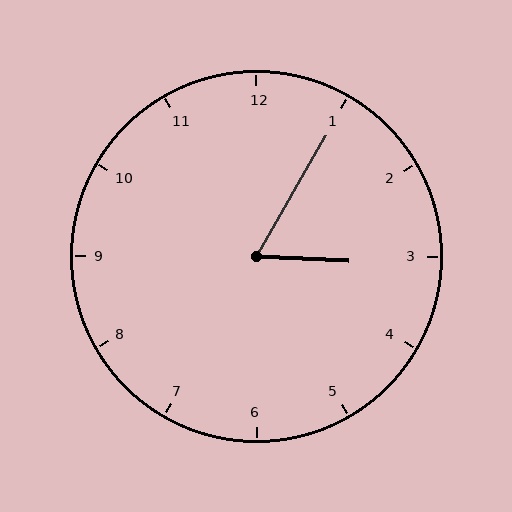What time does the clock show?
3:05.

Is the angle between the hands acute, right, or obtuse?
It is acute.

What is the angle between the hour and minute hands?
Approximately 62 degrees.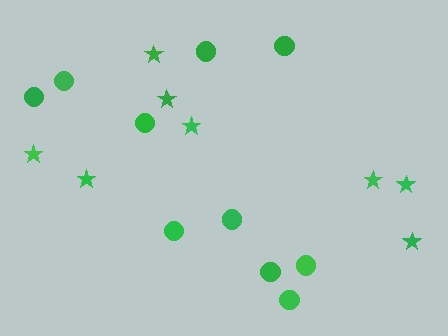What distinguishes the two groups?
There are 2 groups: one group of circles (10) and one group of stars (8).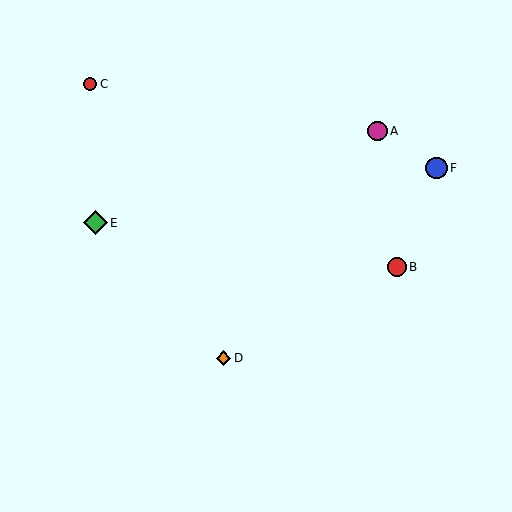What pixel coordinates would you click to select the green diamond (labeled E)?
Click at (95, 223) to select the green diamond E.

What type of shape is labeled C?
Shape C is a red circle.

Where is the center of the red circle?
The center of the red circle is at (90, 84).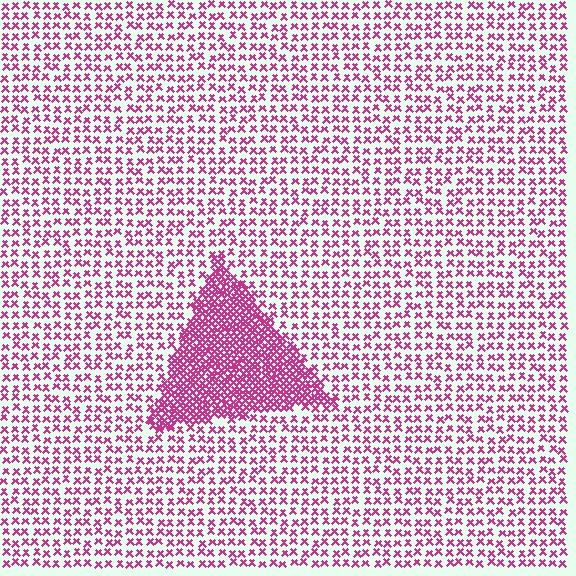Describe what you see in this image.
The image contains small magenta elements arranged at two different densities. A triangle-shaped region is visible where the elements are more densely packed than the surrounding area.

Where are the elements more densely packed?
The elements are more densely packed inside the triangle boundary.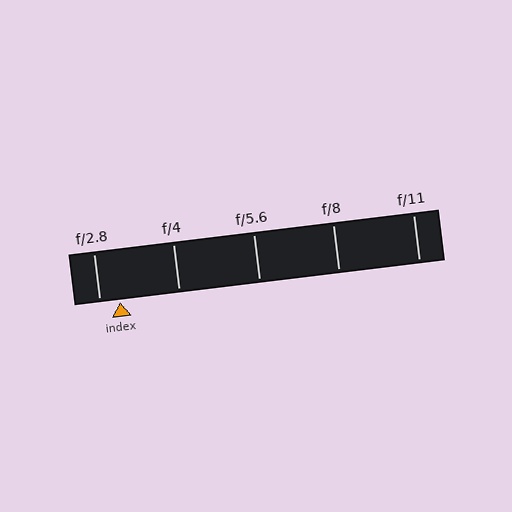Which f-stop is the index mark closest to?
The index mark is closest to f/2.8.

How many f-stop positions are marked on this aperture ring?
There are 5 f-stop positions marked.